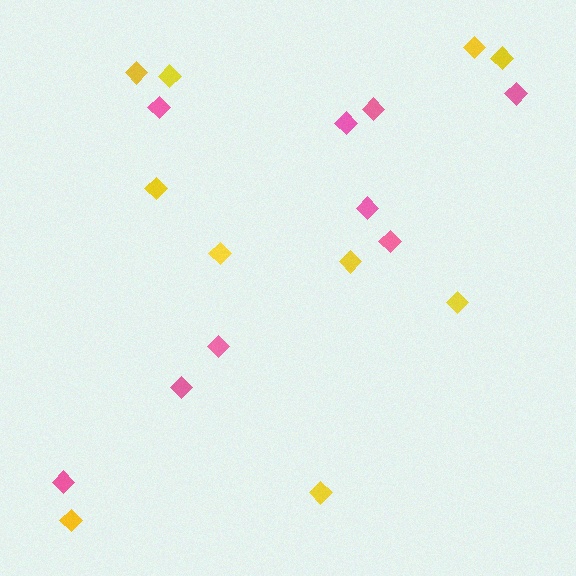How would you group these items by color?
There are 2 groups: one group of yellow diamonds (10) and one group of pink diamonds (9).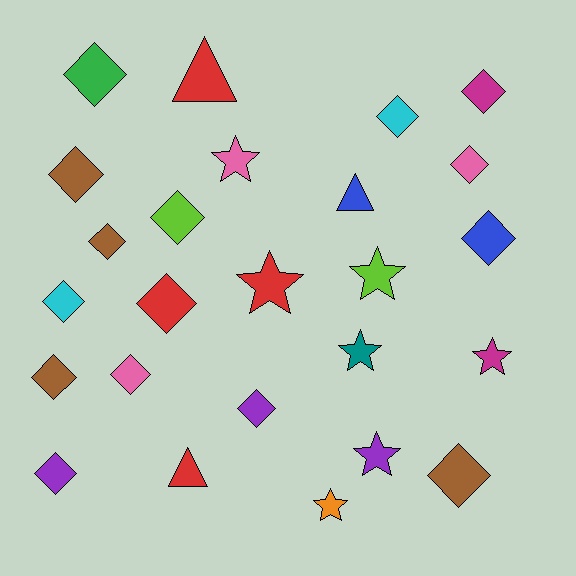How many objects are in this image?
There are 25 objects.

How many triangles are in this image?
There are 3 triangles.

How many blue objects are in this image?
There are 2 blue objects.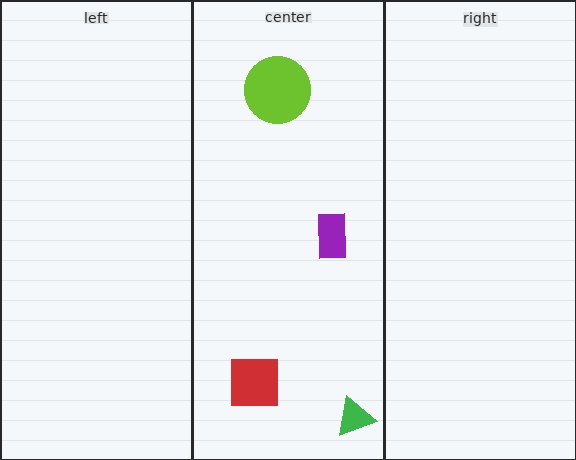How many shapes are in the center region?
4.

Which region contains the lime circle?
The center region.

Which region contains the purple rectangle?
The center region.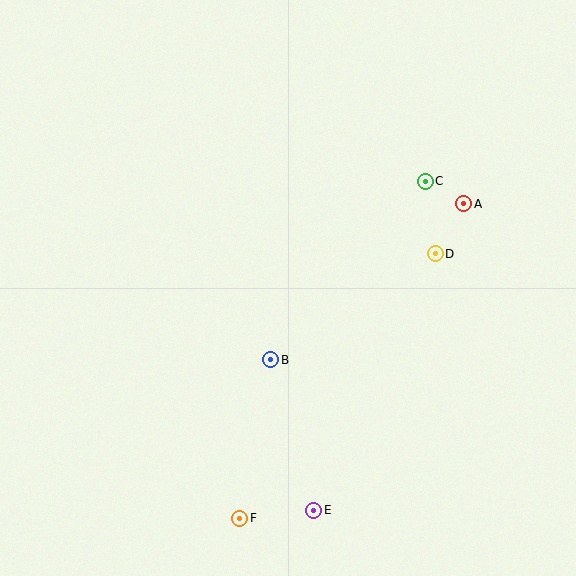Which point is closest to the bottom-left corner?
Point F is closest to the bottom-left corner.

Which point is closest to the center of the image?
Point B at (271, 360) is closest to the center.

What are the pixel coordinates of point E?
Point E is at (314, 510).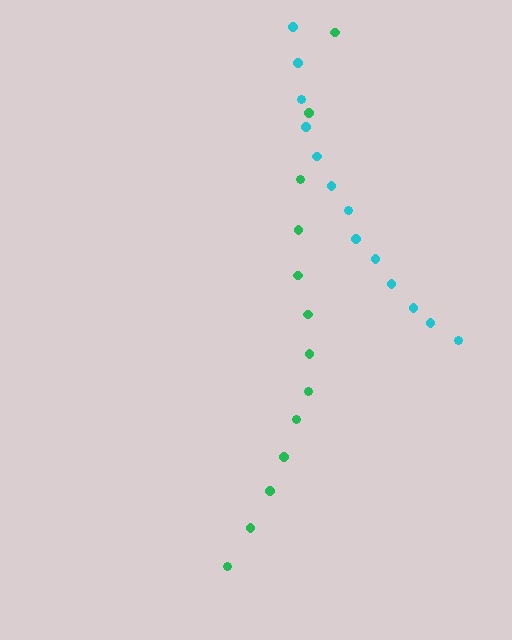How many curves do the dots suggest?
There are 2 distinct paths.